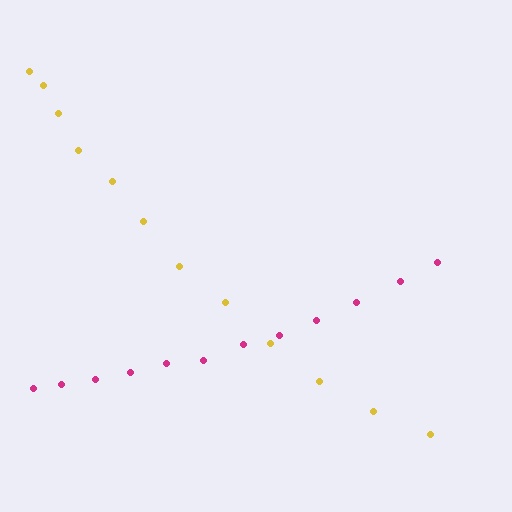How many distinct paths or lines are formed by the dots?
There are 2 distinct paths.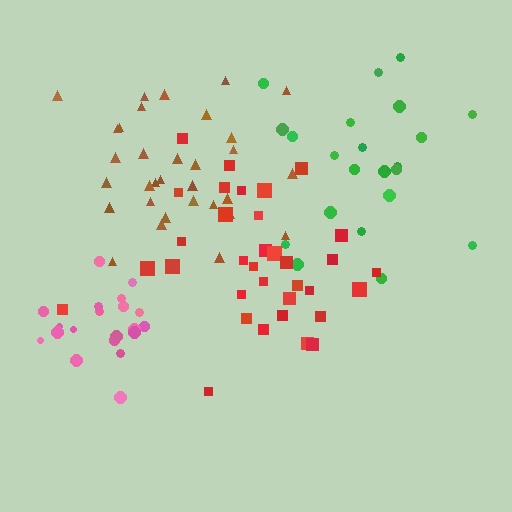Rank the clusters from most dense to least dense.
pink, red, brown, green.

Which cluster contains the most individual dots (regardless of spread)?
Red (34).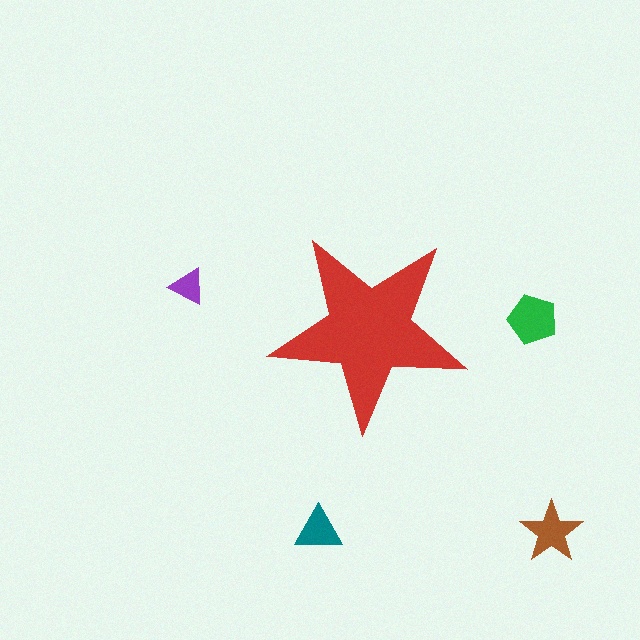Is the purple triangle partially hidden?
No, the purple triangle is fully visible.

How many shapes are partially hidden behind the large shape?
0 shapes are partially hidden.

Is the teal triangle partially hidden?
No, the teal triangle is fully visible.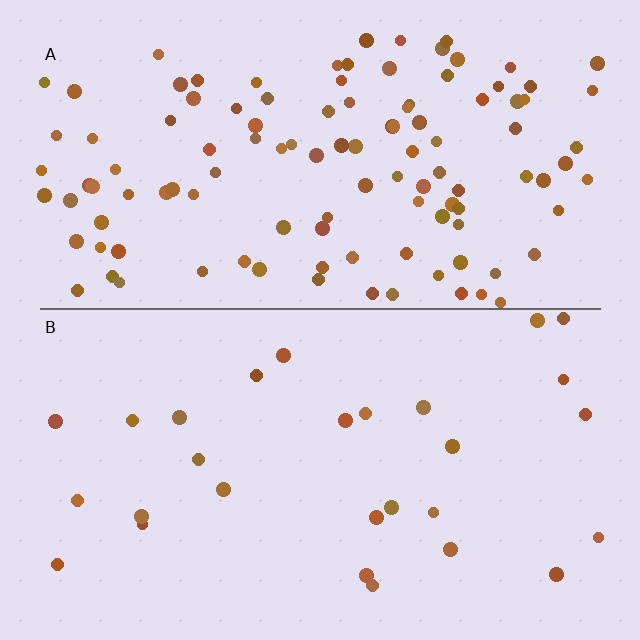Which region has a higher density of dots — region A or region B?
A (the top).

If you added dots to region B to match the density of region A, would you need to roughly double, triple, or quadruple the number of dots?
Approximately quadruple.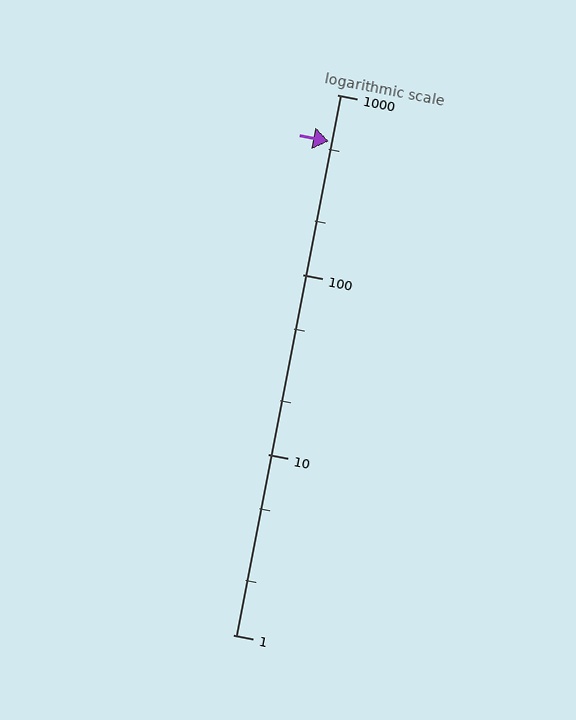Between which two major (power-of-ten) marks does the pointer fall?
The pointer is between 100 and 1000.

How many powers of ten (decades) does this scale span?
The scale spans 3 decades, from 1 to 1000.